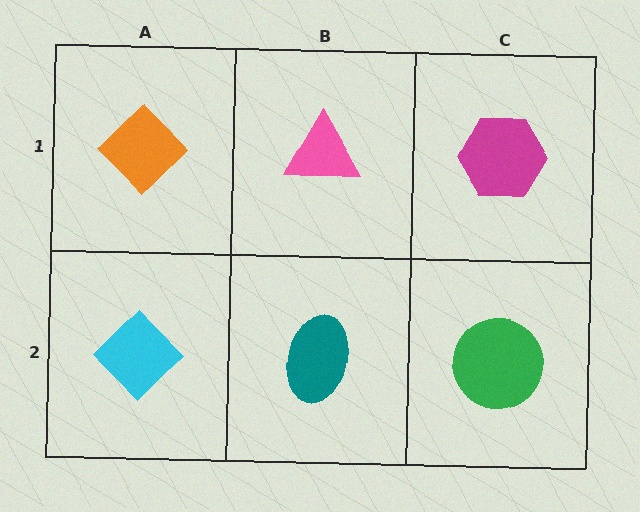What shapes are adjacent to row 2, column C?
A magenta hexagon (row 1, column C), a teal ellipse (row 2, column B).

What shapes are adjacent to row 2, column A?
An orange diamond (row 1, column A), a teal ellipse (row 2, column B).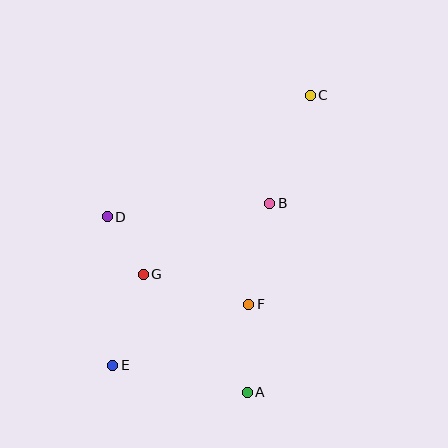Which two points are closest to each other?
Points D and G are closest to each other.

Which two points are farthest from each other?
Points C and E are farthest from each other.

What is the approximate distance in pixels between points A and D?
The distance between A and D is approximately 225 pixels.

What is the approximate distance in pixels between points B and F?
The distance between B and F is approximately 103 pixels.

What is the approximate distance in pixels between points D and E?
The distance between D and E is approximately 149 pixels.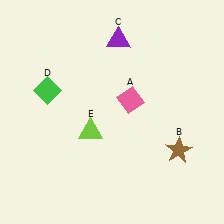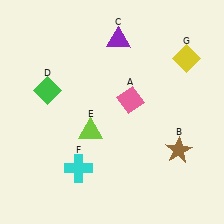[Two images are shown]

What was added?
A cyan cross (F), a yellow diamond (G) were added in Image 2.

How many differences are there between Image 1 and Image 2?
There are 2 differences between the two images.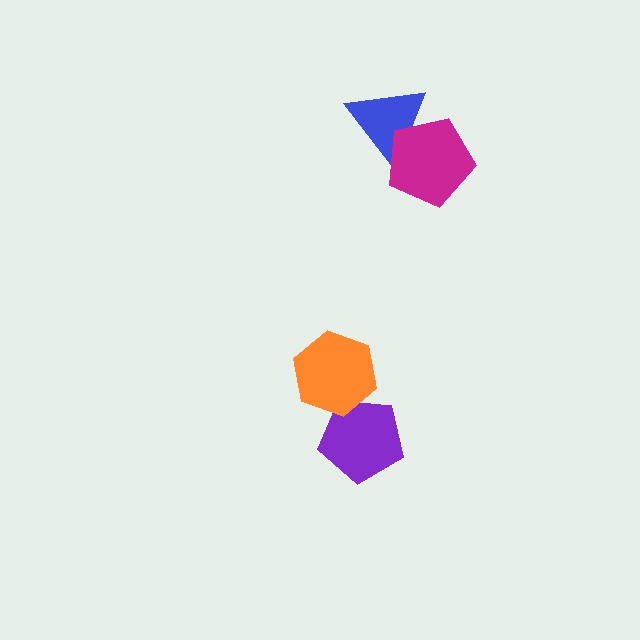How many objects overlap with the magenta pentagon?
1 object overlaps with the magenta pentagon.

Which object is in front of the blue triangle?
The magenta pentagon is in front of the blue triangle.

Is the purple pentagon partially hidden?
Yes, it is partially covered by another shape.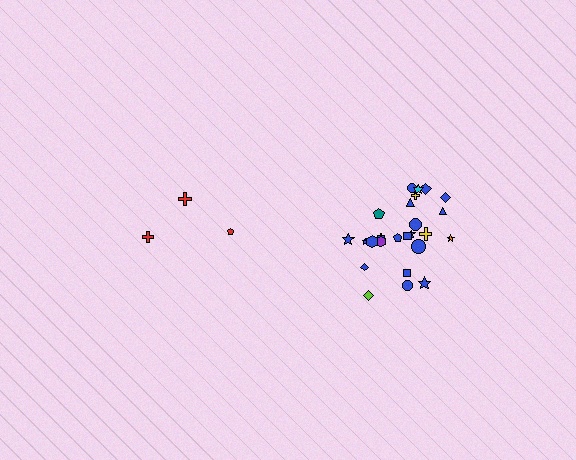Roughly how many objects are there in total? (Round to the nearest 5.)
Roughly 30 objects in total.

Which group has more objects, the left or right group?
The right group.